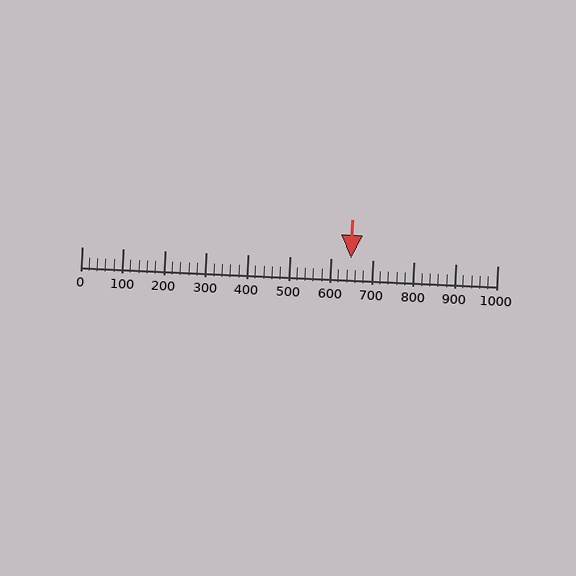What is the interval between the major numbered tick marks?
The major tick marks are spaced 100 units apart.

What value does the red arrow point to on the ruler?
The red arrow points to approximately 648.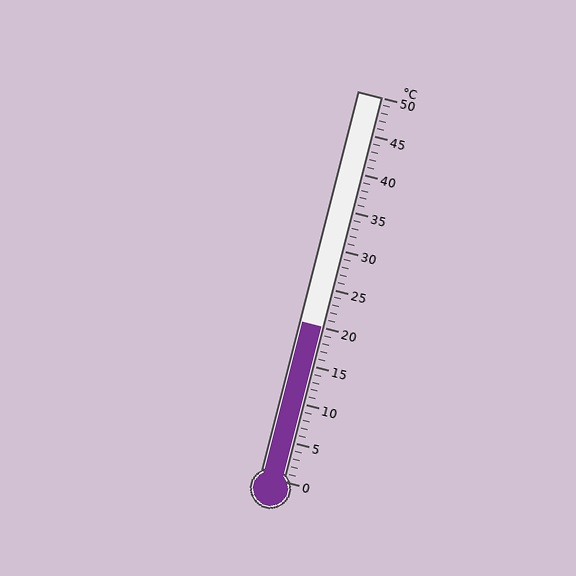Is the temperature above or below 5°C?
The temperature is above 5°C.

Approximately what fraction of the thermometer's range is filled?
The thermometer is filled to approximately 40% of its range.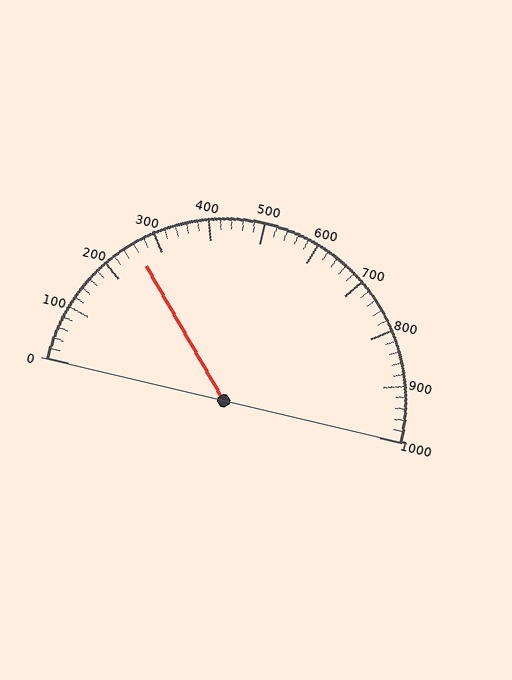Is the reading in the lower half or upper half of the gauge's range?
The reading is in the lower half of the range (0 to 1000).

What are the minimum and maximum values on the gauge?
The gauge ranges from 0 to 1000.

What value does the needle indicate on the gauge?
The needle indicates approximately 260.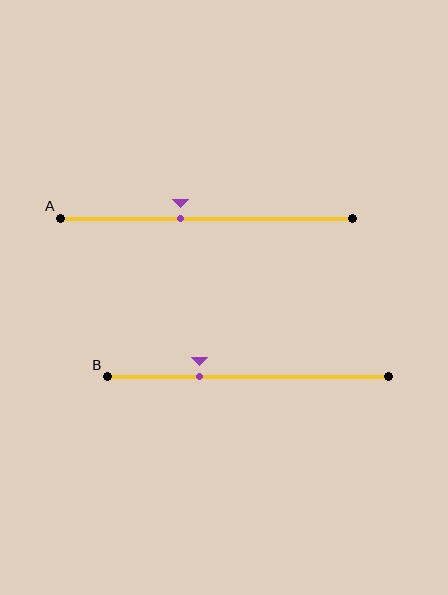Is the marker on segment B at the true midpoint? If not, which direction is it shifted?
No, the marker on segment B is shifted to the left by about 17% of the segment length.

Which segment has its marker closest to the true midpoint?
Segment A has its marker closest to the true midpoint.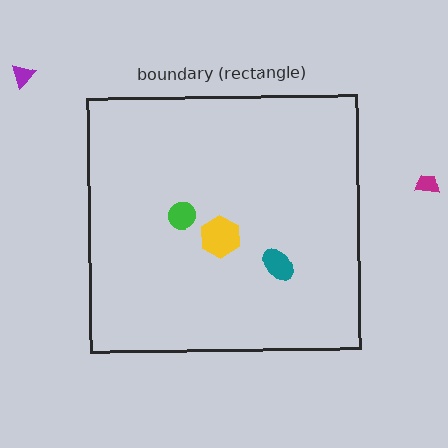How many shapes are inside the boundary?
3 inside, 2 outside.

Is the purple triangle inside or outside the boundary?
Outside.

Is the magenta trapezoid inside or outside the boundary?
Outside.